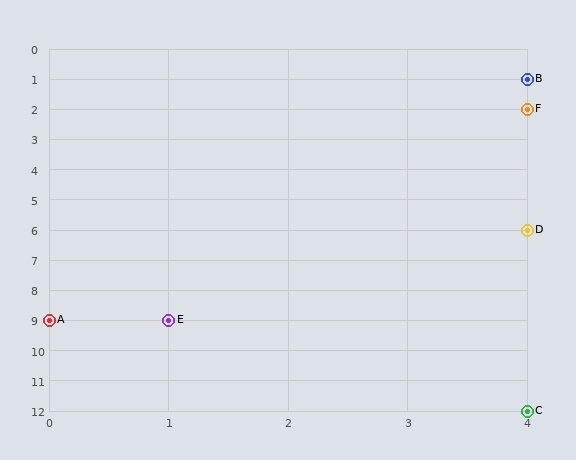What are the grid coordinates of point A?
Point A is at grid coordinates (0, 9).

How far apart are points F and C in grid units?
Points F and C are 10 rows apart.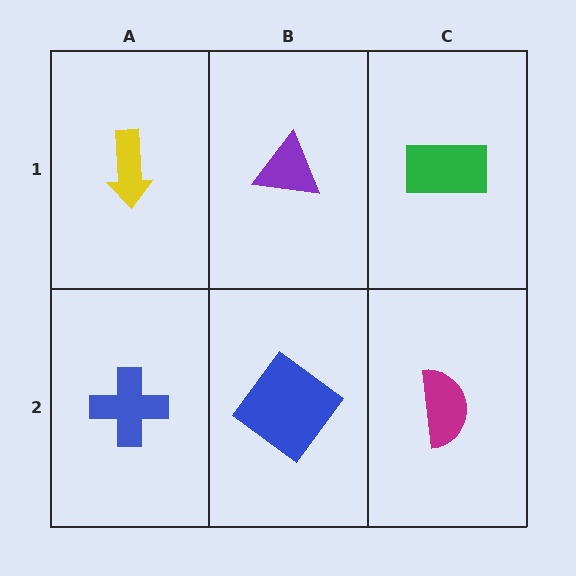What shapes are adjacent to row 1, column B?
A blue diamond (row 2, column B), a yellow arrow (row 1, column A), a green rectangle (row 1, column C).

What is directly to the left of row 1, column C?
A purple triangle.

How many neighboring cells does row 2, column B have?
3.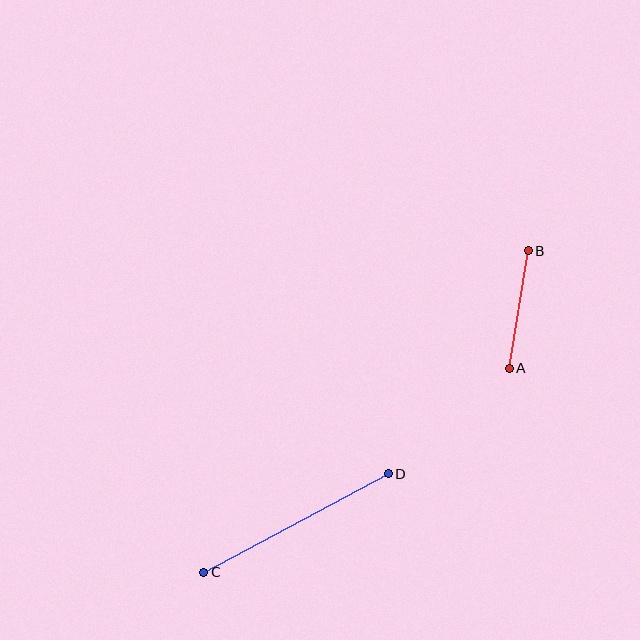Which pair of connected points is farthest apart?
Points C and D are farthest apart.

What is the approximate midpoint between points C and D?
The midpoint is at approximately (296, 523) pixels.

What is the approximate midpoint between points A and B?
The midpoint is at approximately (519, 310) pixels.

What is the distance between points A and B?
The distance is approximately 119 pixels.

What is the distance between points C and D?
The distance is approximately 209 pixels.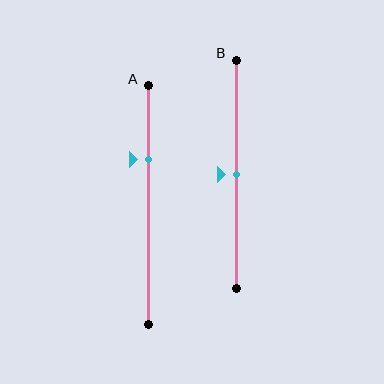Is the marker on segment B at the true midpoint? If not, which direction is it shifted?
Yes, the marker on segment B is at the true midpoint.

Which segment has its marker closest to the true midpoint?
Segment B has its marker closest to the true midpoint.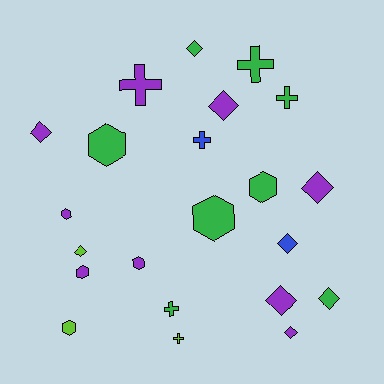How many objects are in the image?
There are 22 objects.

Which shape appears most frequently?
Diamond, with 9 objects.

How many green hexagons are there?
There are 3 green hexagons.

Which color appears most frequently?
Purple, with 9 objects.